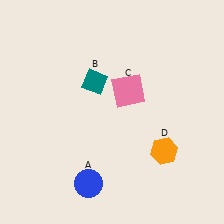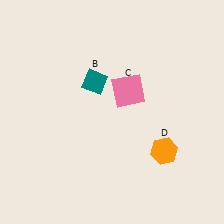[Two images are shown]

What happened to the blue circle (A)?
The blue circle (A) was removed in Image 2. It was in the bottom-left area of Image 1.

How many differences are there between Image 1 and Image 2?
There is 1 difference between the two images.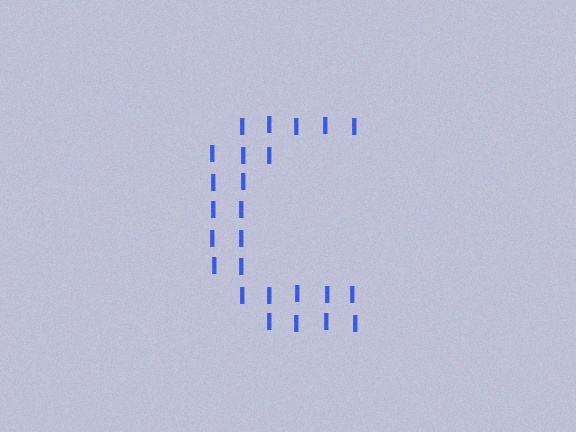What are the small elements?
The small elements are letter I's.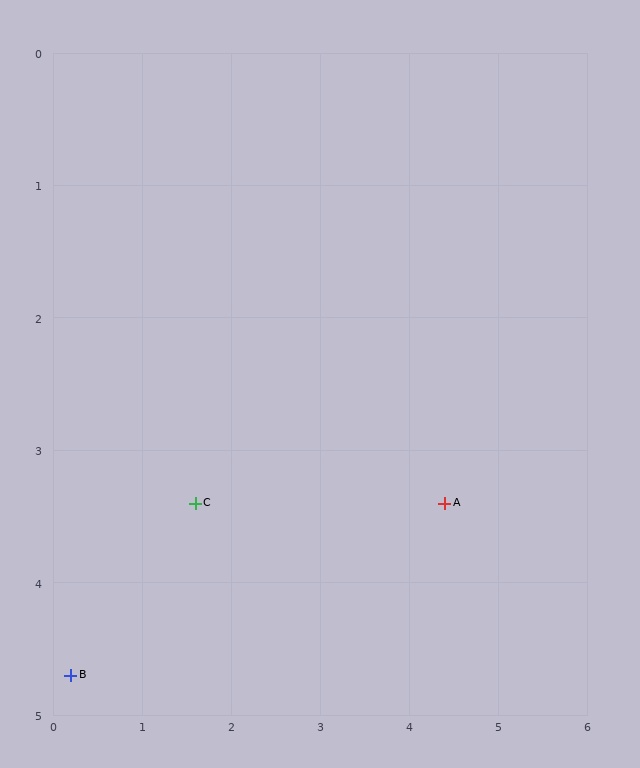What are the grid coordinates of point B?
Point B is at approximately (0.2, 4.7).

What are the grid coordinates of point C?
Point C is at approximately (1.6, 3.4).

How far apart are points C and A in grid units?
Points C and A are about 2.8 grid units apart.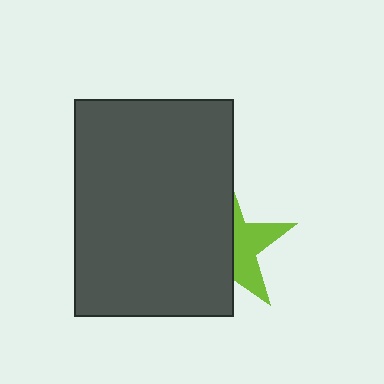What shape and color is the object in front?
The object in front is a dark gray rectangle.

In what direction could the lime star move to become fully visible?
The lime star could move right. That would shift it out from behind the dark gray rectangle entirely.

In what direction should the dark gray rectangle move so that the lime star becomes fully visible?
The dark gray rectangle should move left. That is the shortest direction to clear the overlap and leave the lime star fully visible.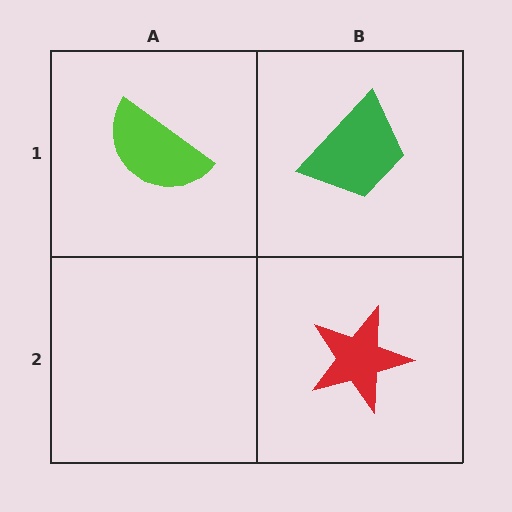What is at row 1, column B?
A green trapezoid.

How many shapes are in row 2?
1 shape.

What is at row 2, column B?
A red star.